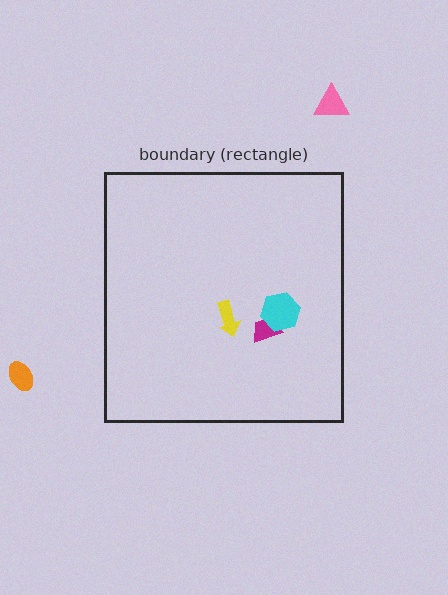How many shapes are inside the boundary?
3 inside, 2 outside.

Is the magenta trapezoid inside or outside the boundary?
Inside.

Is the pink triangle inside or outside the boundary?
Outside.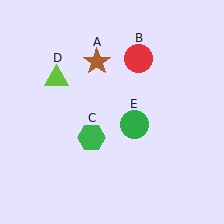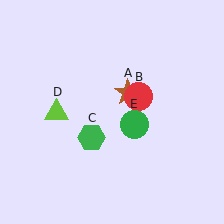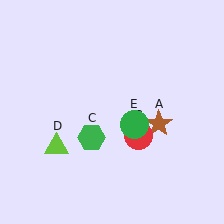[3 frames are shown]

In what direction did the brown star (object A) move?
The brown star (object A) moved down and to the right.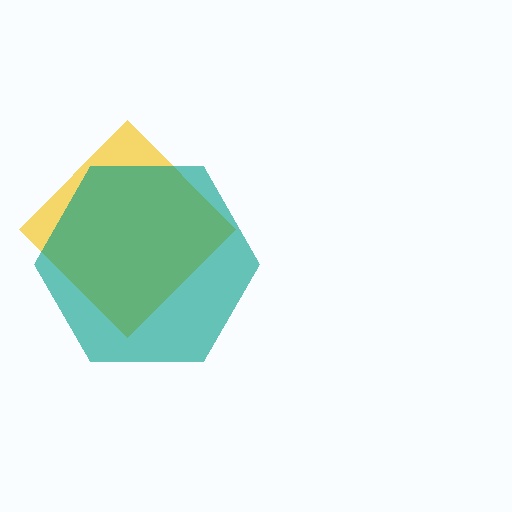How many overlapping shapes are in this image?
There are 2 overlapping shapes in the image.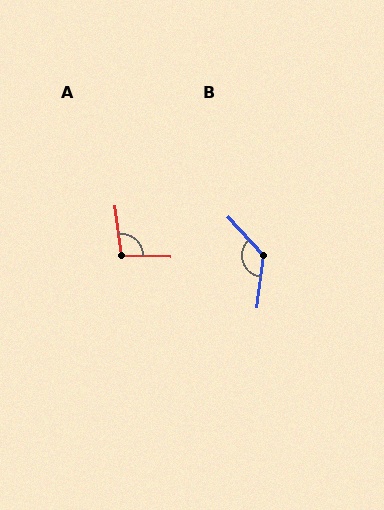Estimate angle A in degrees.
Approximately 99 degrees.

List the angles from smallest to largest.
A (99°), B (131°).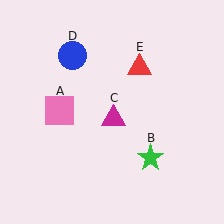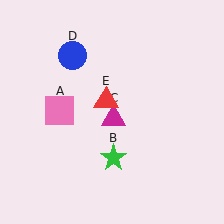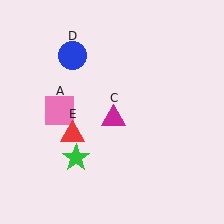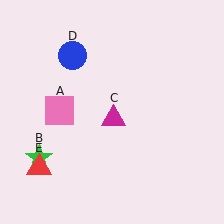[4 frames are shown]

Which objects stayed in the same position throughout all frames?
Pink square (object A) and magenta triangle (object C) and blue circle (object D) remained stationary.